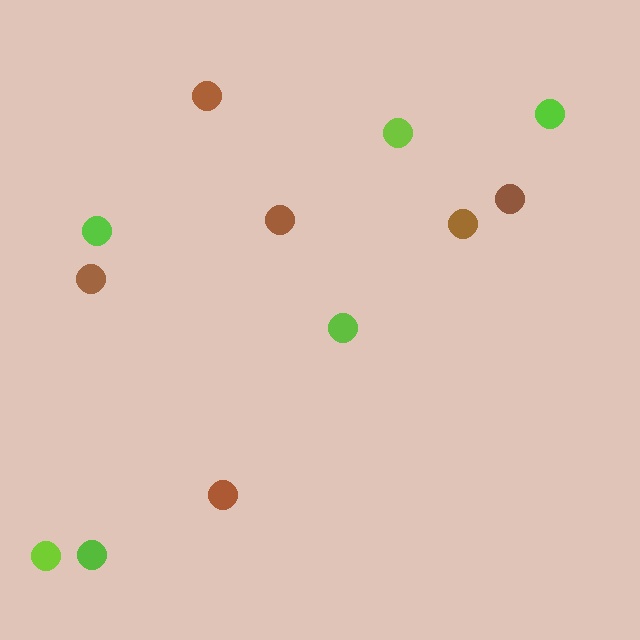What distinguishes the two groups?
There are 2 groups: one group of brown circles (6) and one group of lime circles (6).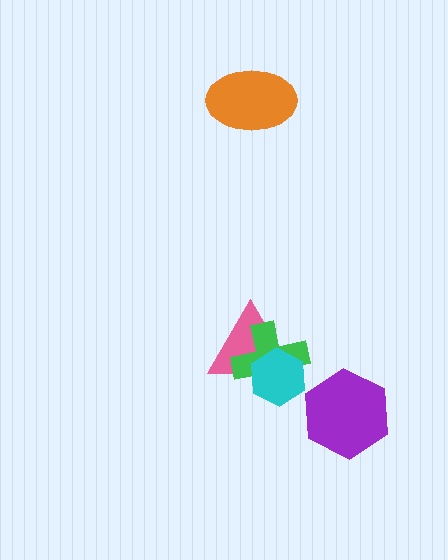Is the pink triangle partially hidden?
Yes, it is partially covered by another shape.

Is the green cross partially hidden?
Yes, it is partially covered by another shape.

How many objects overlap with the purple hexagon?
0 objects overlap with the purple hexagon.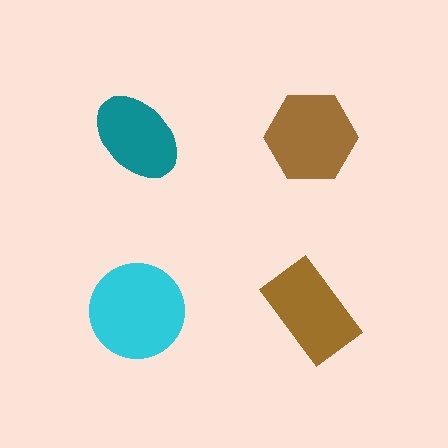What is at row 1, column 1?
A teal ellipse.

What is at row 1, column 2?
A brown hexagon.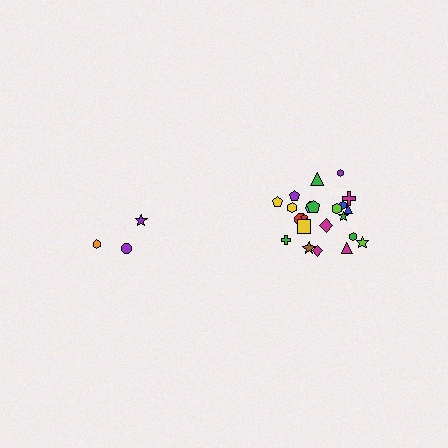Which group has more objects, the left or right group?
The right group.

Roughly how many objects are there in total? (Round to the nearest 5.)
Roughly 30 objects in total.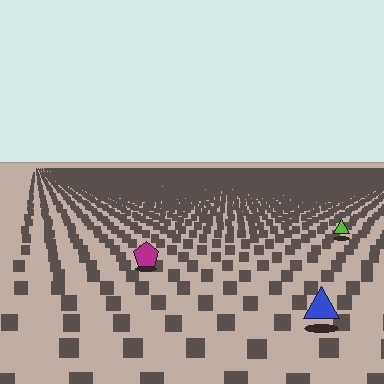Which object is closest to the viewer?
The blue triangle is closest. The texture marks near it are larger and more spread out.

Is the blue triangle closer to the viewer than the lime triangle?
Yes. The blue triangle is closer — you can tell from the texture gradient: the ground texture is coarser near it.